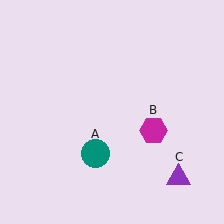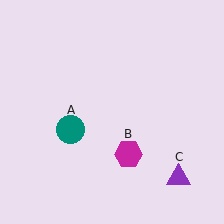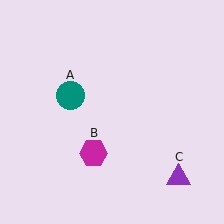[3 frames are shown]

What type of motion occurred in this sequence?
The teal circle (object A), magenta hexagon (object B) rotated clockwise around the center of the scene.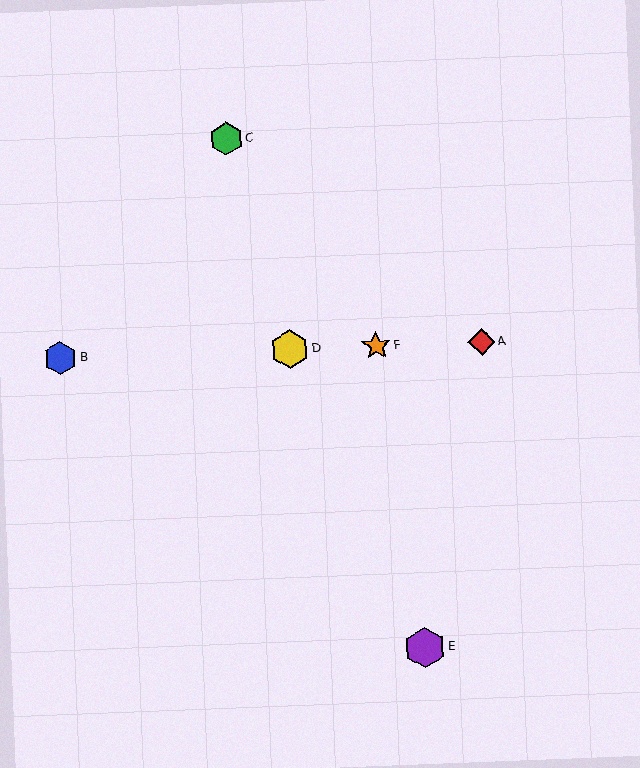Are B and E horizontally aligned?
No, B is at y≈358 and E is at y≈648.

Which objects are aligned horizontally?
Objects A, B, D, F are aligned horizontally.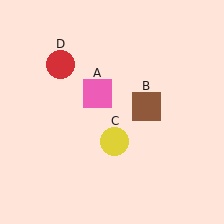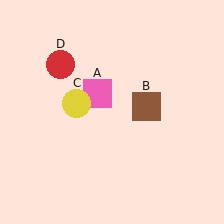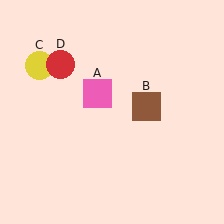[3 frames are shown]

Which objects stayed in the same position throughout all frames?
Pink square (object A) and brown square (object B) and red circle (object D) remained stationary.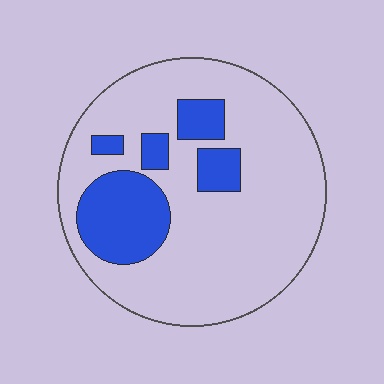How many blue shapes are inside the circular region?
5.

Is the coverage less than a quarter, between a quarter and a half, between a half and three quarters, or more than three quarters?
Less than a quarter.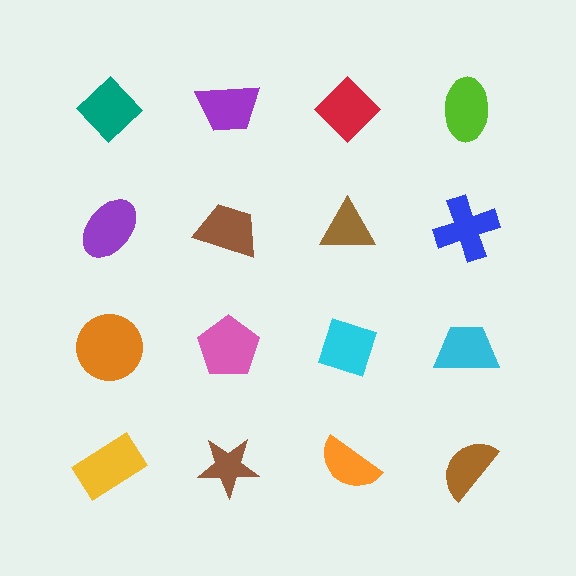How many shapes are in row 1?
4 shapes.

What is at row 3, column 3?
A cyan diamond.